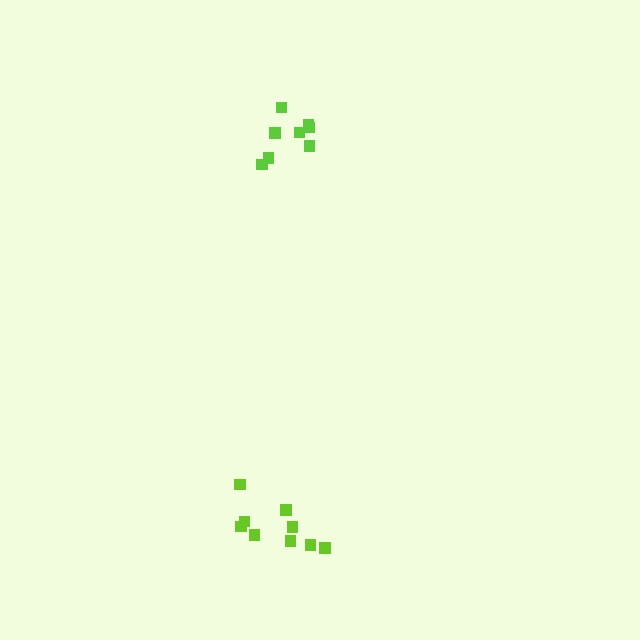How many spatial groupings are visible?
There are 2 spatial groupings.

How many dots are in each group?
Group 1: 8 dots, Group 2: 9 dots (17 total).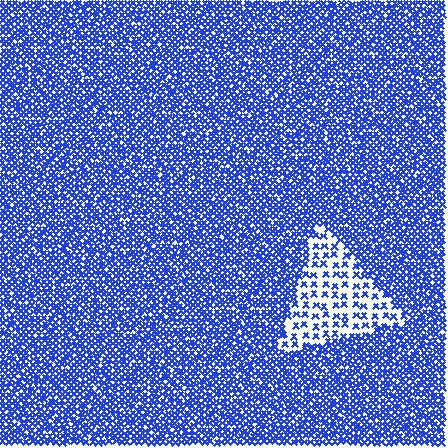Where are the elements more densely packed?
The elements are more densely packed outside the triangle boundary.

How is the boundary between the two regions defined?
The boundary is defined by a change in element density (approximately 2.8x ratio). All elements are the same color, size, and shape.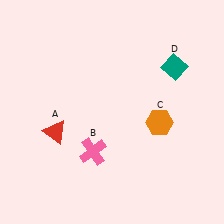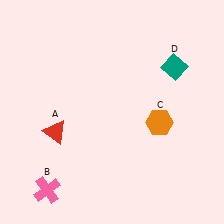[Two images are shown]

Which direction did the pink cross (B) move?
The pink cross (B) moved left.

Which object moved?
The pink cross (B) moved left.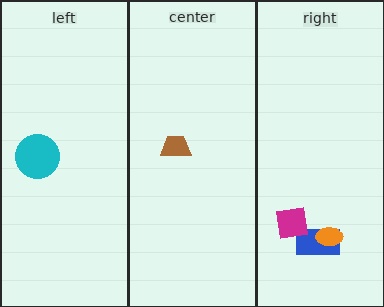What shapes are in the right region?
The blue rectangle, the orange ellipse, the magenta square.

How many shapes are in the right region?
3.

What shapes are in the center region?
The brown trapezoid.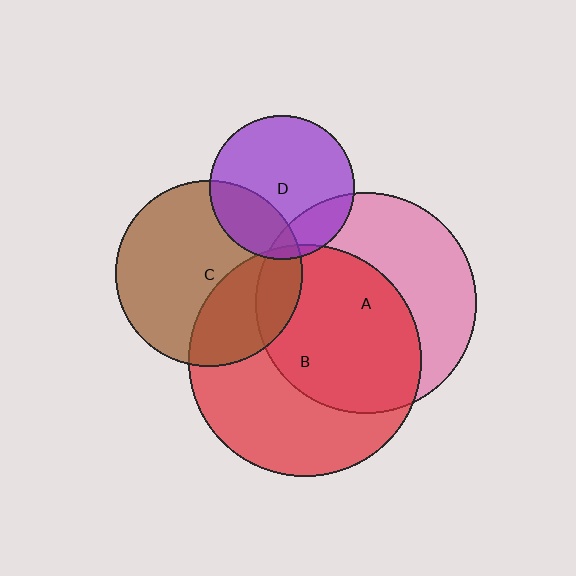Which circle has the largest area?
Circle B (red).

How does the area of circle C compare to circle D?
Approximately 1.7 times.